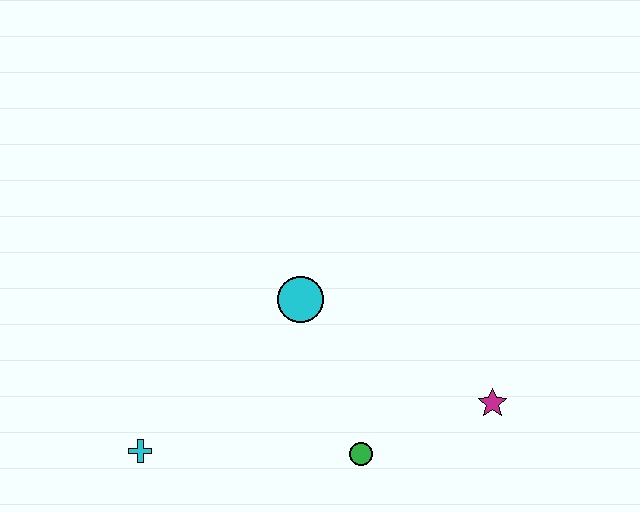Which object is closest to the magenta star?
The green circle is closest to the magenta star.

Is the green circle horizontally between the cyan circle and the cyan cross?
No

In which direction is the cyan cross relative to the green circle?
The cyan cross is to the left of the green circle.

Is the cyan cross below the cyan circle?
Yes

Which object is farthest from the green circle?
The cyan cross is farthest from the green circle.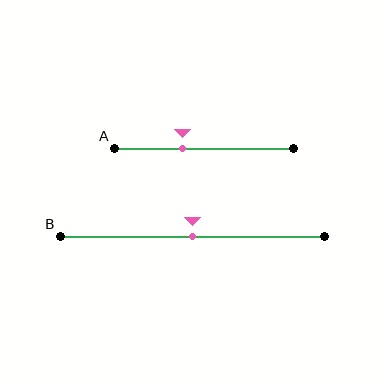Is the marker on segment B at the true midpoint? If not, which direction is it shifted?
Yes, the marker on segment B is at the true midpoint.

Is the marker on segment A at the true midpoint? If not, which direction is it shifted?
No, the marker on segment A is shifted to the left by about 12% of the segment length.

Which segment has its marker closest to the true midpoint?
Segment B has its marker closest to the true midpoint.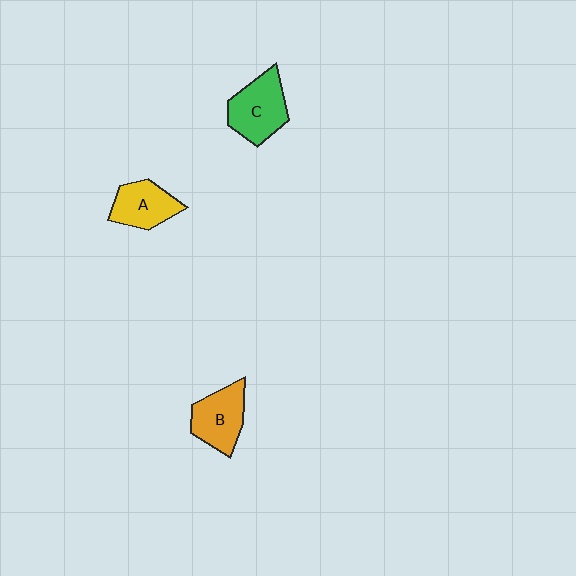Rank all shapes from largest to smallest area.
From largest to smallest: C (green), B (orange), A (yellow).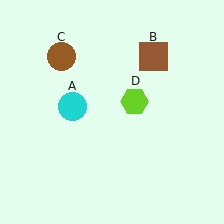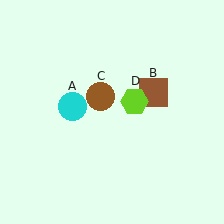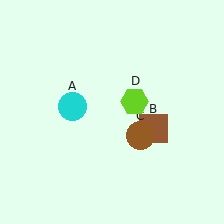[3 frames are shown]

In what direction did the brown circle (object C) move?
The brown circle (object C) moved down and to the right.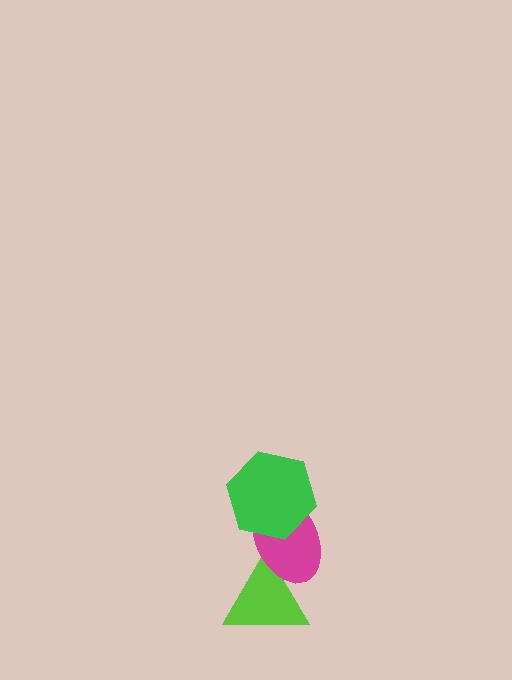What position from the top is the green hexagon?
The green hexagon is 1st from the top.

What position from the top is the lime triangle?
The lime triangle is 3rd from the top.